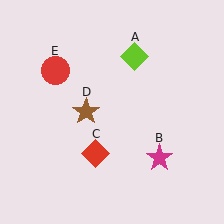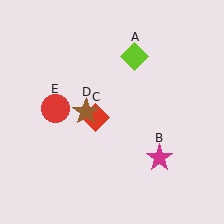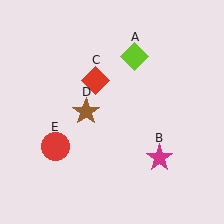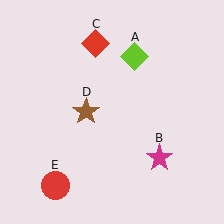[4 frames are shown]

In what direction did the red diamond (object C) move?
The red diamond (object C) moved up.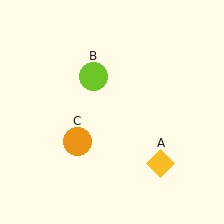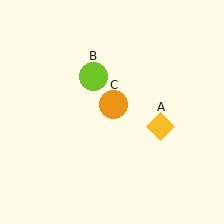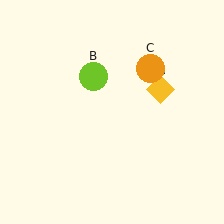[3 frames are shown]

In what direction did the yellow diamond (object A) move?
The yellow diamond (object A) moved up.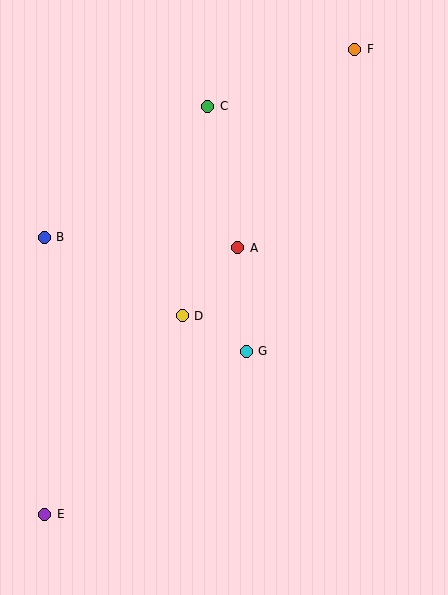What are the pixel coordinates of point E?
Point E is at (45, 514).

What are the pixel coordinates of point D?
Point D is at (182, 316).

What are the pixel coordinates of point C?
Point C is at (208, 106).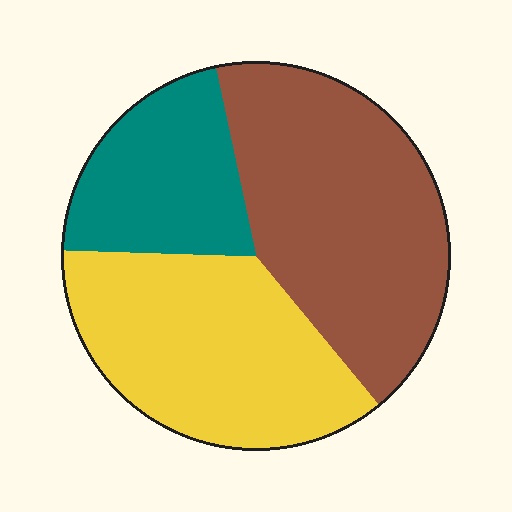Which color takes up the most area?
Brown, at roughly 40%.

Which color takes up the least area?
Teal, at roughly 20%.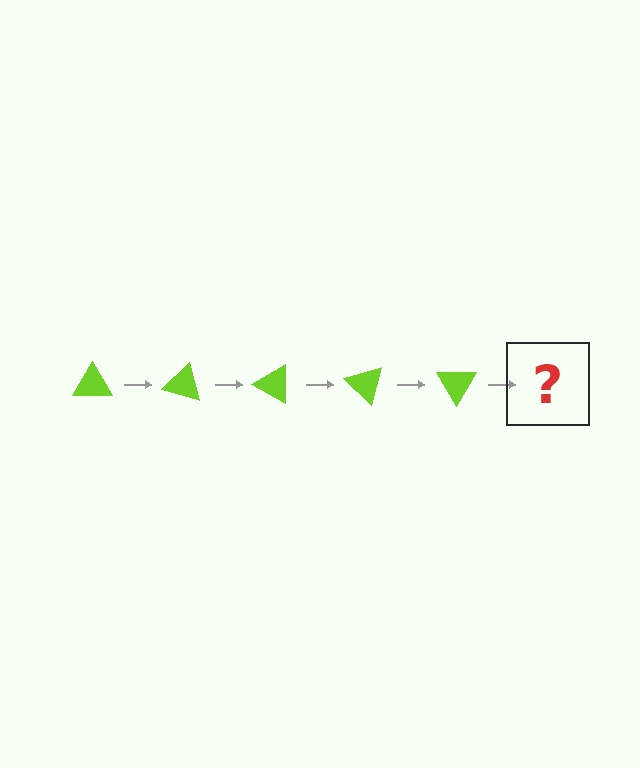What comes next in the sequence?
The next element should be a lime triangle rotated 75 degrees.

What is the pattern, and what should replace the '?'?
The pattern is that the triangle rotates 15 degrees each step. The '?' should be a lime triangle rotated 75 degrees.